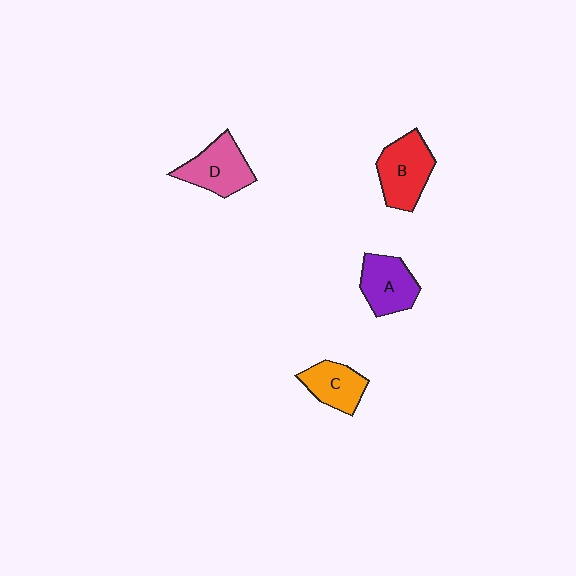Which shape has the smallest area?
Shape C (orange).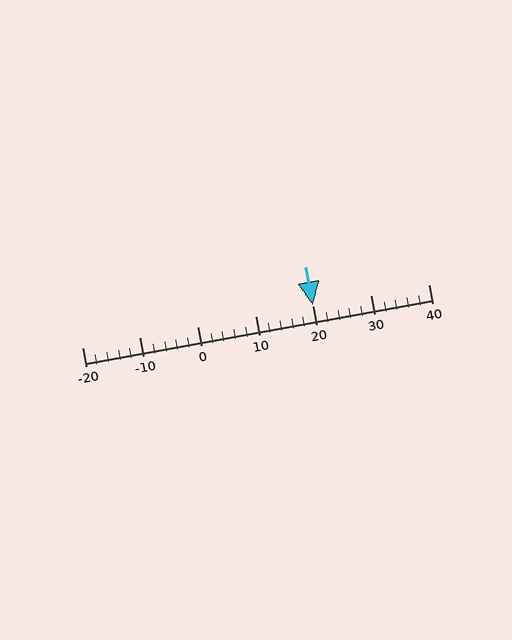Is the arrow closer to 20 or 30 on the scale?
The arrow is closer to 20.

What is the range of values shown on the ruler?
The ruler shows values from -20 to 40.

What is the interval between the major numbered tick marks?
The major tick marks are spaced 10 units apart.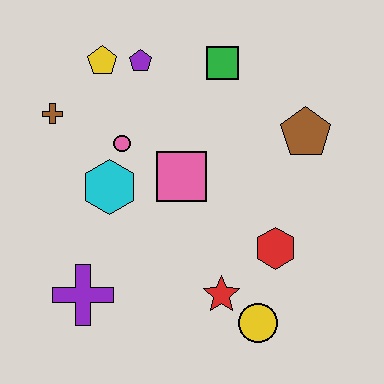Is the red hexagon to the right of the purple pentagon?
Yes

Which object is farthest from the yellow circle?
The yellow pentagon is farthest from the yellow circle.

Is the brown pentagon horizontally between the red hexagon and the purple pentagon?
No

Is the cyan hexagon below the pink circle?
Yes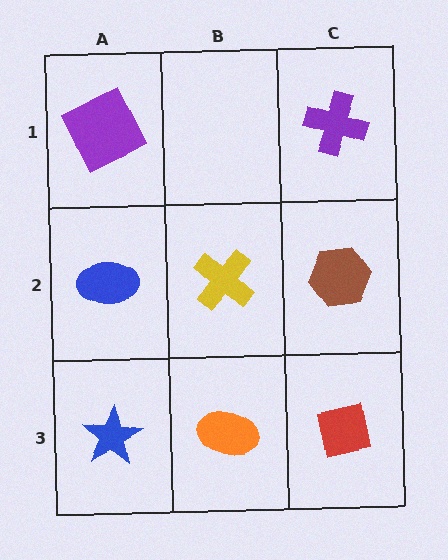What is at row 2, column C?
A brown hexagon.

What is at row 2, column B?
A yellow cross.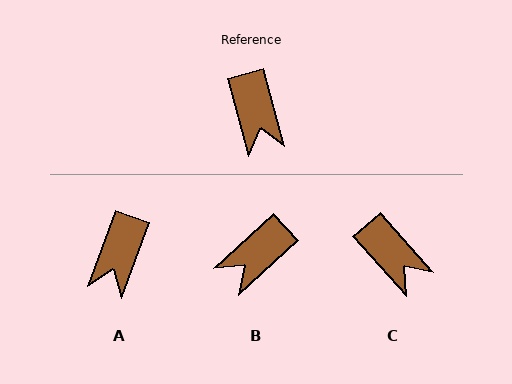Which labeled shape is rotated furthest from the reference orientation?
B, about 62 degrees away.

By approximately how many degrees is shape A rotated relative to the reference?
Approximately 35 degrees clockwise.